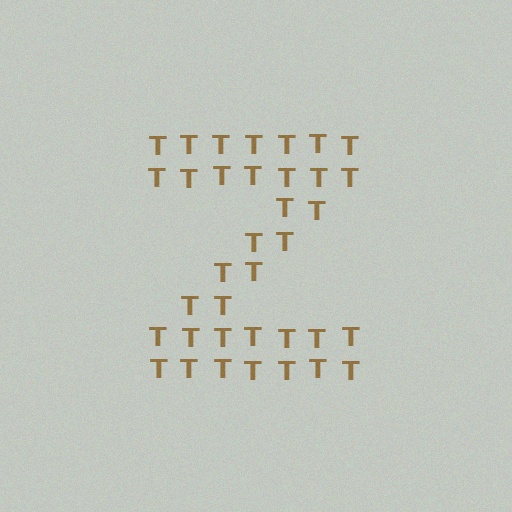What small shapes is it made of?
It is made of small letter T's.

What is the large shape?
The large shape is the letter Z.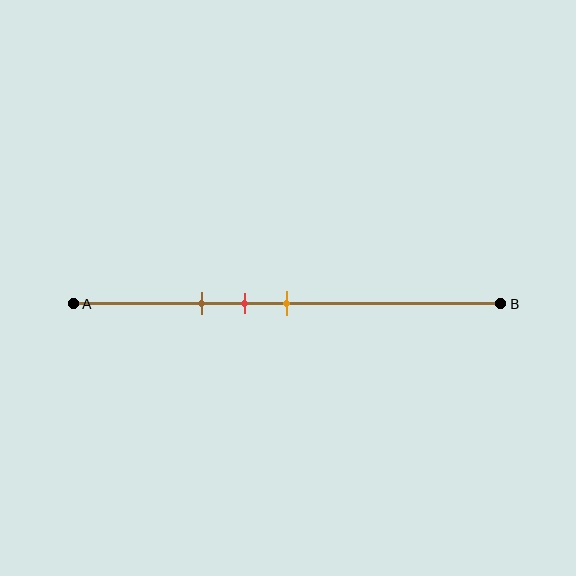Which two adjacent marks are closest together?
The red and orange marks are the closest adjacent pair.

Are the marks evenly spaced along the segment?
Yes, the marks are approximately evenly spaced.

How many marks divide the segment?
There are 3 marks dividing the segment.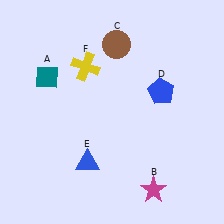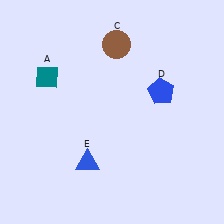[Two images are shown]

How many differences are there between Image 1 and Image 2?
There are 2 differences between the two images.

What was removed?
The magenta star (B), the yellow cross (F) were removed in Image 2.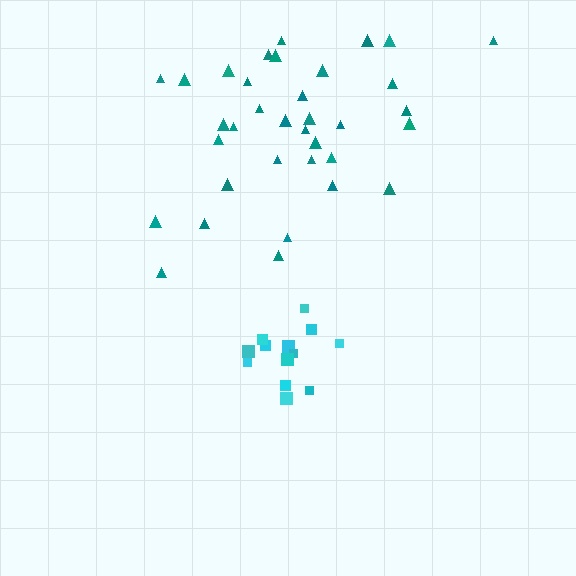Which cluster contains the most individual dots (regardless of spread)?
Teal (35).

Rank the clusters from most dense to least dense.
cyan, teal.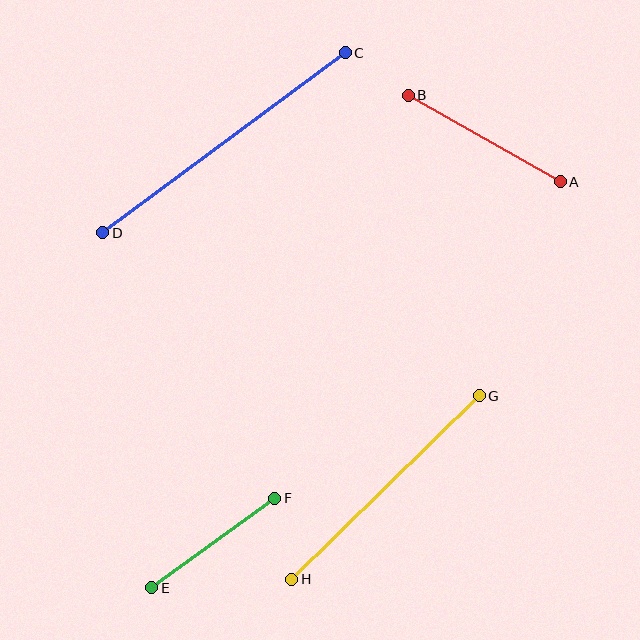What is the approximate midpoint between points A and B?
The midpoint is at approximately (484, 139) pixels.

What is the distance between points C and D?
The distance is approximately 302 pixels.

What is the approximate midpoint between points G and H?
The midpoint is at approximately (386, 487) pixels.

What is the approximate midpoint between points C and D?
The midpoint is at approximately (224, 143) pixels.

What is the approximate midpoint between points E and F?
The midpoint is at approximately (214, 543) pixels.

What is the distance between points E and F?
The distance is approximately 152 pixels.